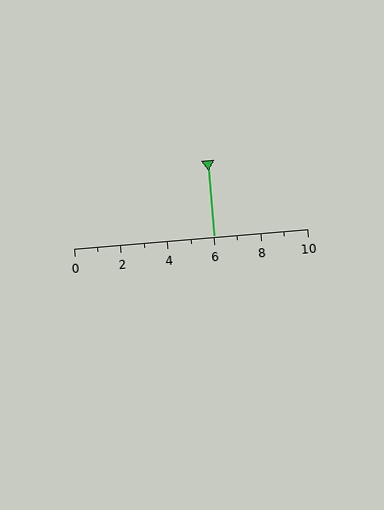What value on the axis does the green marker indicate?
The marker indicates approximately 6.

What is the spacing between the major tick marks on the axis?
The major ticks are spaced 2 apart.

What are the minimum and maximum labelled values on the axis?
The axis runs from 0 to 10.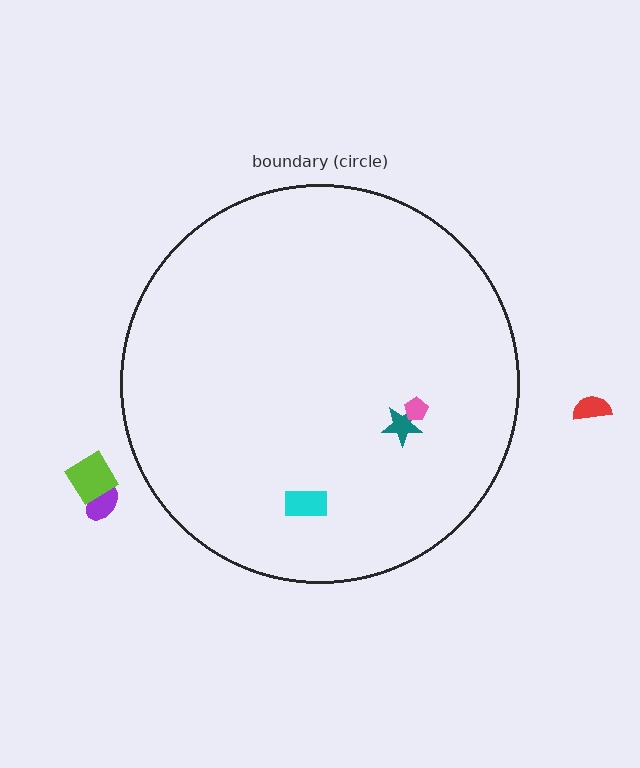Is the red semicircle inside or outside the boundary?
Outside.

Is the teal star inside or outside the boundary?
Inside.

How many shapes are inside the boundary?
3 inside, 3 outside.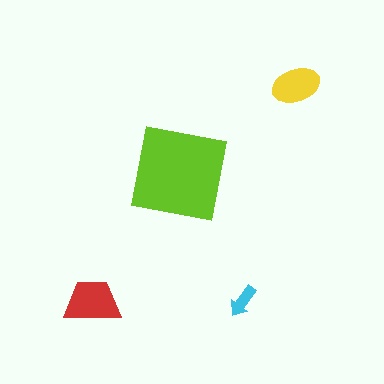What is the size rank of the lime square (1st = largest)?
1st.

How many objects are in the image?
There are 4 objects in the image.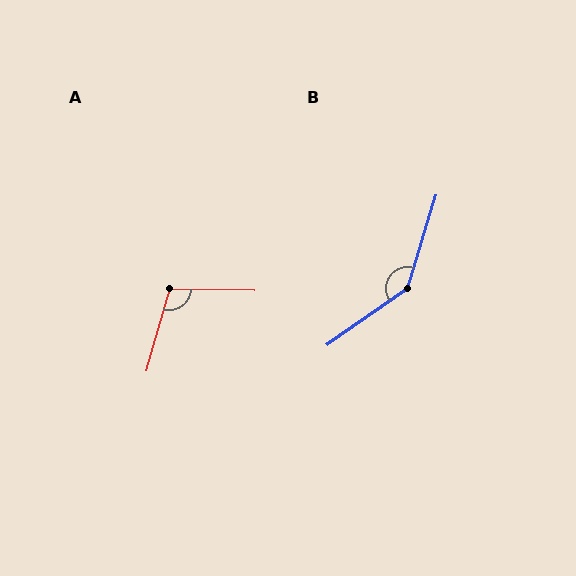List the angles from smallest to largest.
A (105°), B (142°).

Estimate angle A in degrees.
Approximately 105 degrees.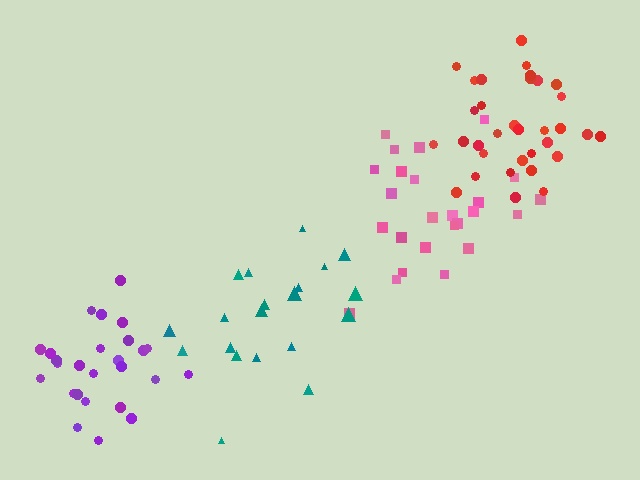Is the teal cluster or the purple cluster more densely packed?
Purple.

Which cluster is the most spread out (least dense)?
Teal.